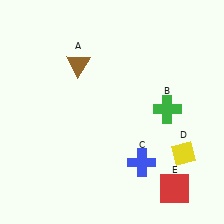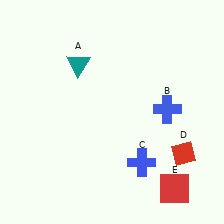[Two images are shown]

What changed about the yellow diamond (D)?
In Image 1, D is yellow. In Image 2, it changed to red.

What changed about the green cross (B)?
In Image 1, B is green. In Image 2, it changed to blue.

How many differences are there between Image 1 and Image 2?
There are 3 differences between the two images.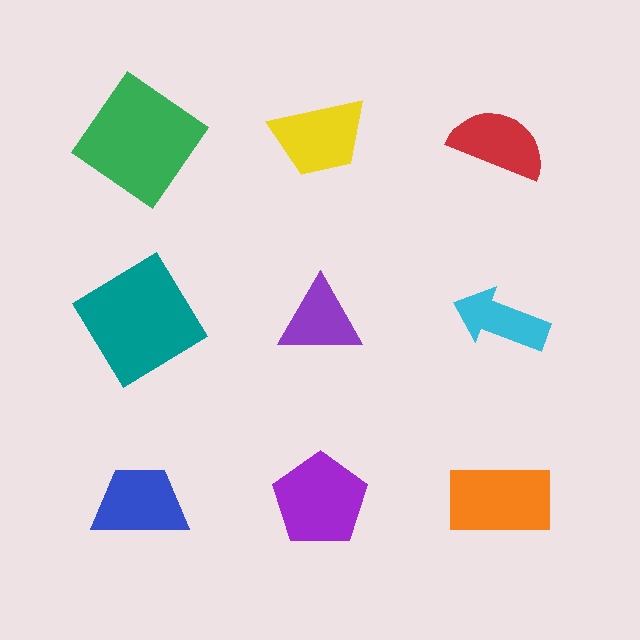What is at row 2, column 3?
A cyan arrow.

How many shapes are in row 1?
3 shapes.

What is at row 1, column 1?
A green diamond.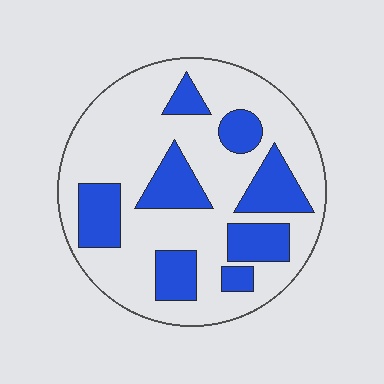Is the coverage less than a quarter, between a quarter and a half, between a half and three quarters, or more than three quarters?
Between a quarter and a half.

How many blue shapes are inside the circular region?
8.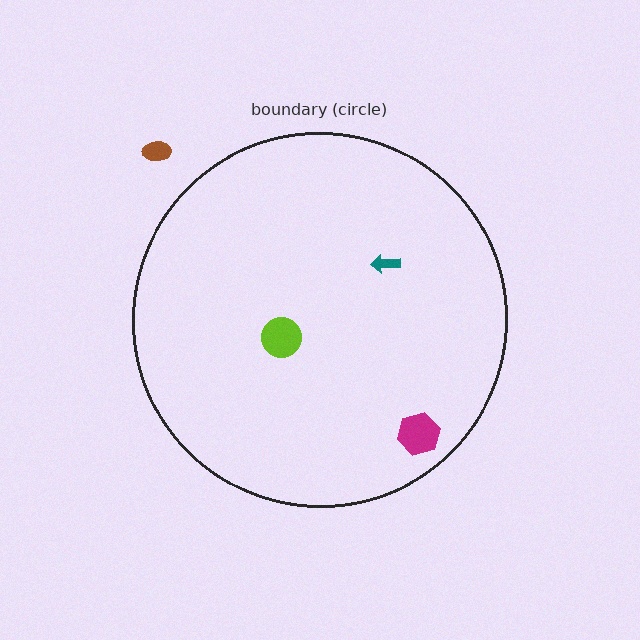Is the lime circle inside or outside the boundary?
Inside.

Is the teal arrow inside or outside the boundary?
Inside.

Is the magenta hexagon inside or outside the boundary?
Inside.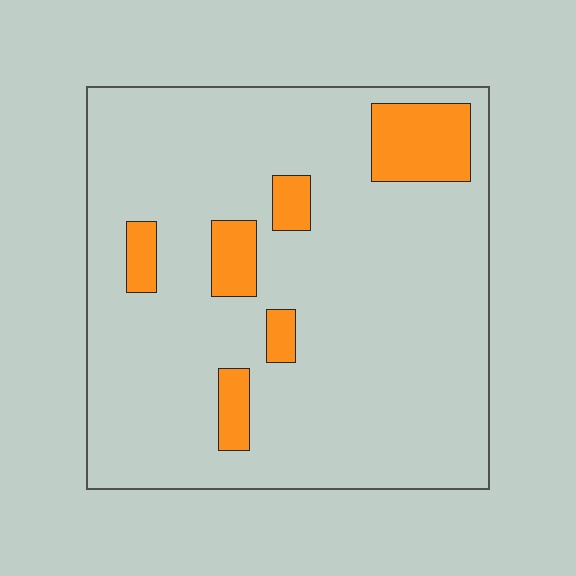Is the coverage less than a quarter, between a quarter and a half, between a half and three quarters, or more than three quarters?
Less than a quarter.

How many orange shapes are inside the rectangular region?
6.